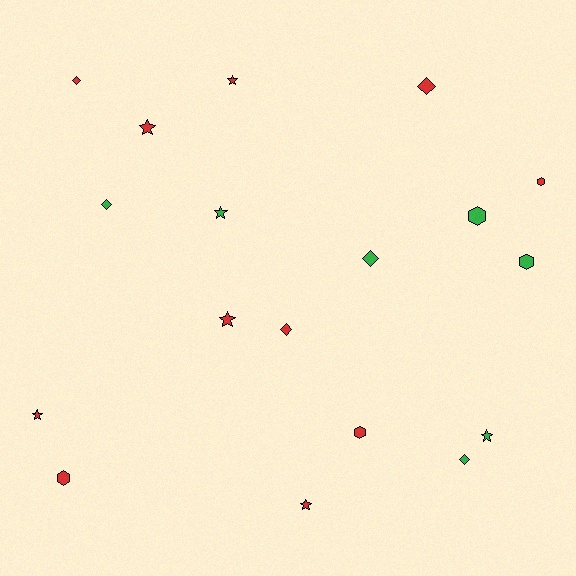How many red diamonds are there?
There are 3 red diamonds.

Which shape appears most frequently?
Star, with 7 objects.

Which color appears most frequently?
Red, with 11 objects.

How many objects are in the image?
There are 18 objects.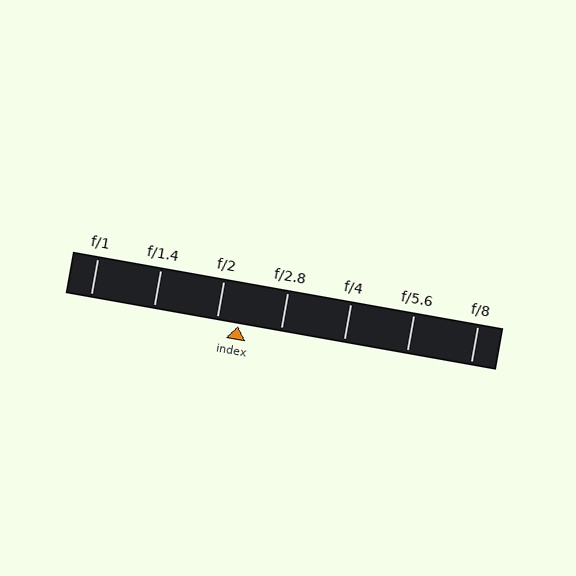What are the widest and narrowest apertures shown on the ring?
The widest aperture shown is f/1 and the narrowest is f/8.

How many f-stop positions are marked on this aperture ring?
There are 7 f-stop positions marked.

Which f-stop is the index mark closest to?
The index mark is closest to f/2.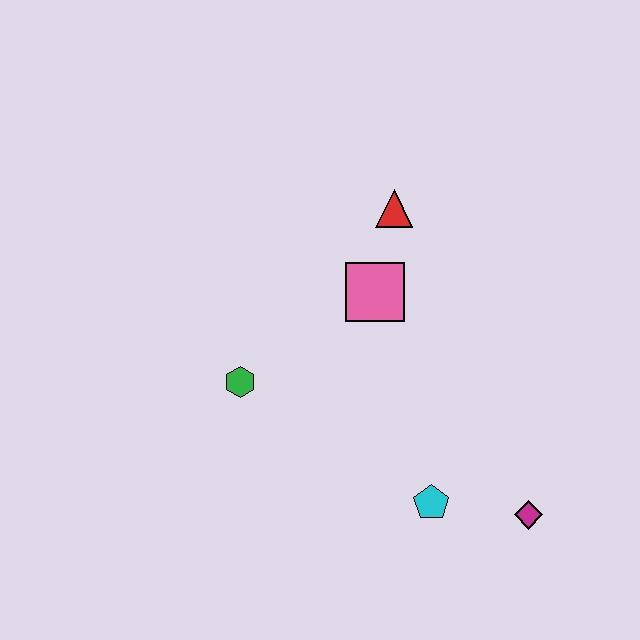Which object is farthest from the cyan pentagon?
The red triangle is farthest from the cyan pentagon.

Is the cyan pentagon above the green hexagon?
No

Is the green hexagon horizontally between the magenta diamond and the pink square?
No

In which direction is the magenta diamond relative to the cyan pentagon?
The magenta diamond is to the right of the cyan pentagon.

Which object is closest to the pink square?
The red triangle is closest to the pink square.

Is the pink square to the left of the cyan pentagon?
Yes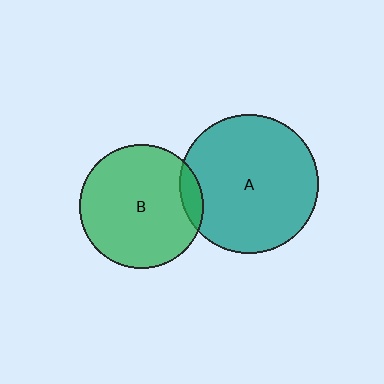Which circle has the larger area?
Circle A (teal).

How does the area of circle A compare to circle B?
Approximately 1.3 times.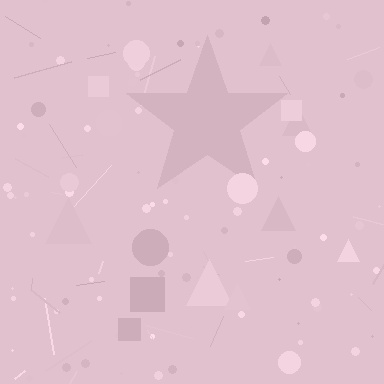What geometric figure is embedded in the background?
A star is embedded in the background.